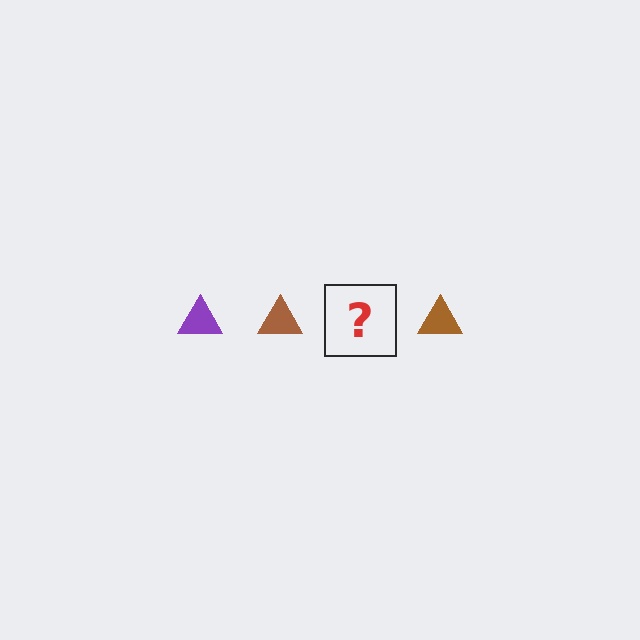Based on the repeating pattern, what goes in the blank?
The blank should be a purple triangle.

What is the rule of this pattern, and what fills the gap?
The rule is that the pattern cycles through purple, brown triangles. The gap should be filled with a purple triangle.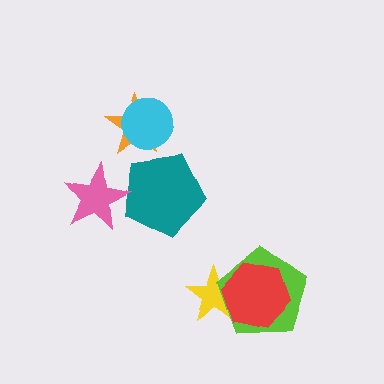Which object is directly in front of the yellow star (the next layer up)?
The lime pentagon is directly in front of the yellow star.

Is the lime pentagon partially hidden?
Yes, it is partially covered by another shape.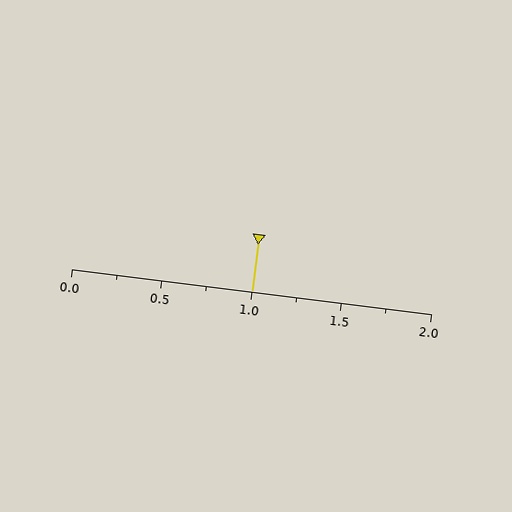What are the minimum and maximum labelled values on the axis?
The axis runs from 0.0 to 2.0.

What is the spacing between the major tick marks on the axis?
The major ticks are spaced 0.5 apart.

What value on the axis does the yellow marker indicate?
The marker indicates approximately 1.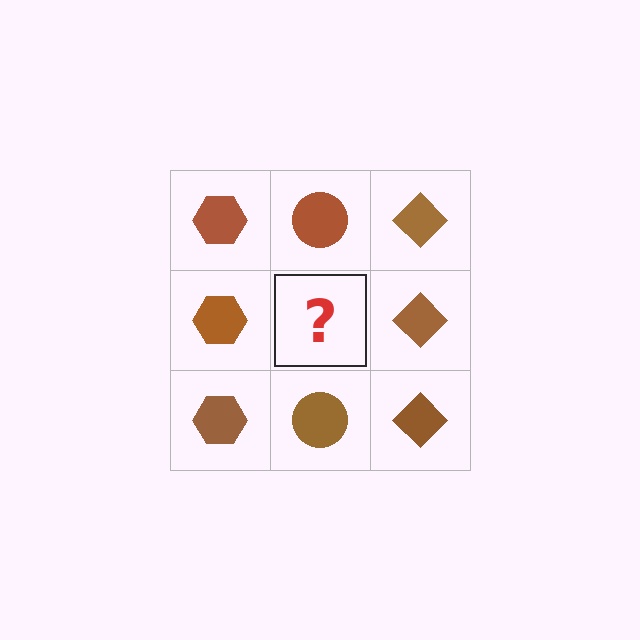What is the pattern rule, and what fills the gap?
The rule is that each column has a consistent shape. The gap should be filled with a brown circle.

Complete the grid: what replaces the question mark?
The question mark should be replaced with a brown circle.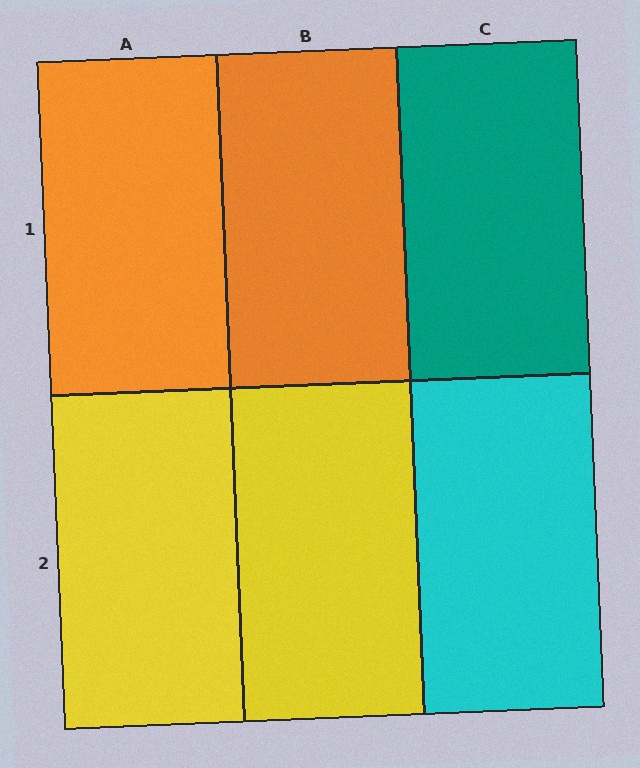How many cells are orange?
2 cells are orange.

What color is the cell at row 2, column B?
Yellow.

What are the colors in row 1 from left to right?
Orange, orange, teal.